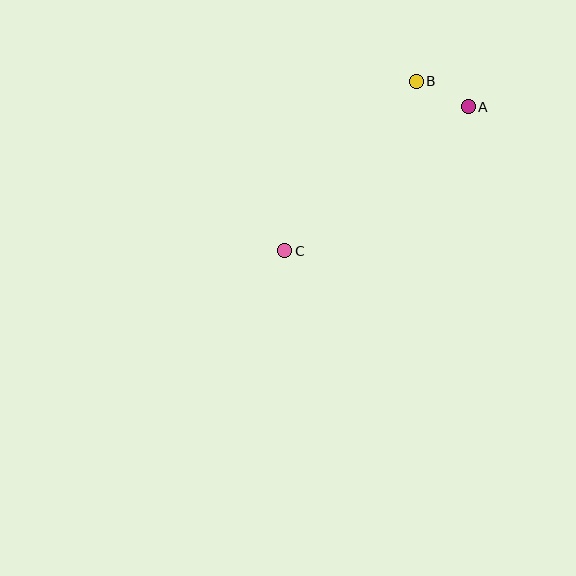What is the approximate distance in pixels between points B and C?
The distance between B and C is approximately 214 pixels.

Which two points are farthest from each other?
Points A and C are farthest from each other.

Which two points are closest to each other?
Points A and B are closest to each other.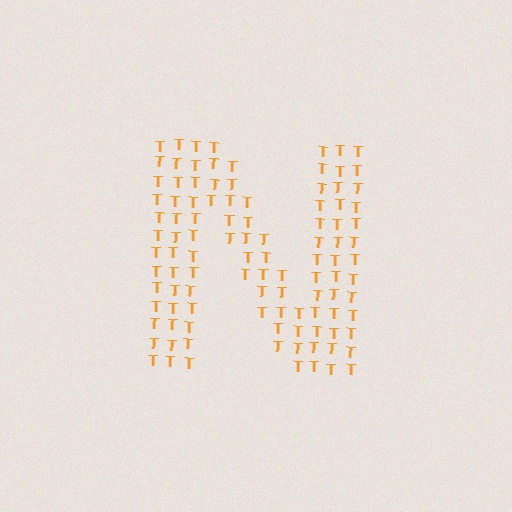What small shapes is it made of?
It is made of small letter T's.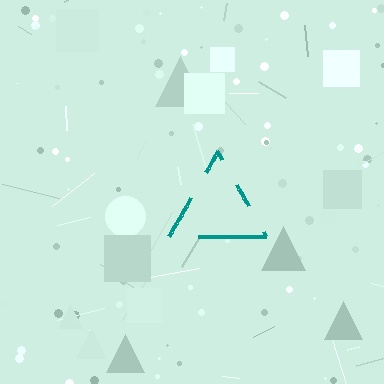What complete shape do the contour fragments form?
The contour fragments form a triangle.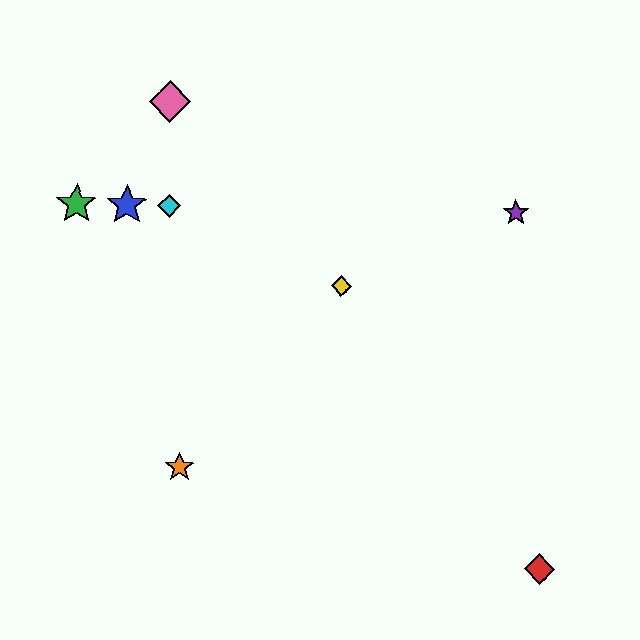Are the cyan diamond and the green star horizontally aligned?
Yes, both are at y≈206.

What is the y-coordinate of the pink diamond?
The pink diamond is at y≈101.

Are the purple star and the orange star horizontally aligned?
No, the purple star is at y≈213 and the orange star is at y≈467.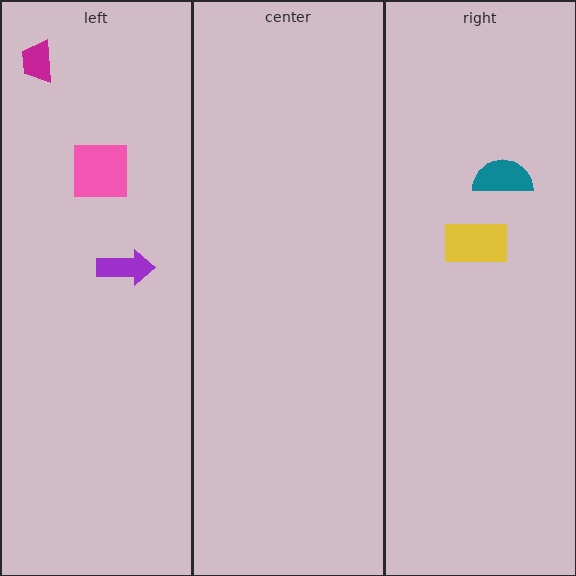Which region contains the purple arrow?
The left region.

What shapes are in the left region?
The pink square, the magenta trapezoid, the purple arrow.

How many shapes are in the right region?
2.